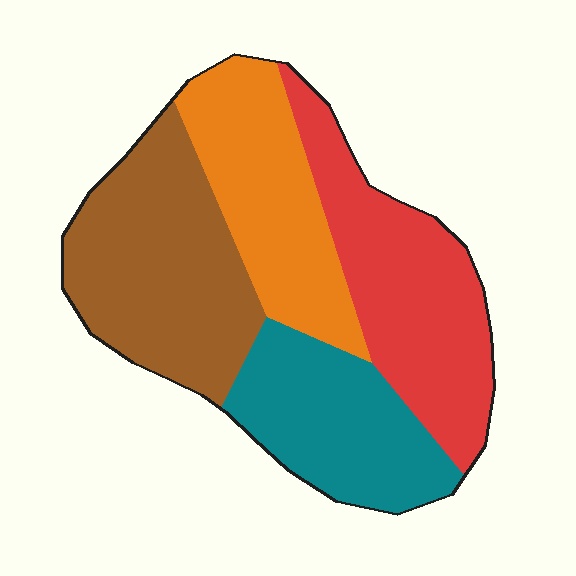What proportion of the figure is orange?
Orange covers roughly 20% of the figure.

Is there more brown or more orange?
Brown.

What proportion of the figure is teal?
Teal takes up about one fifth (1/5) of the figure.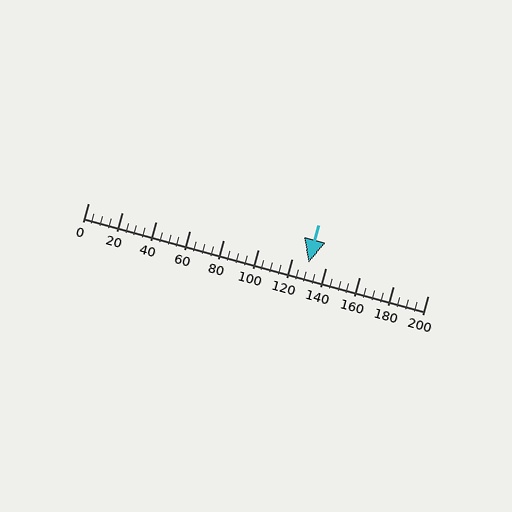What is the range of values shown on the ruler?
The ruler shows values from 0 to 200.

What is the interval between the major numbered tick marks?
The major tick marks are spaced 20 units apart.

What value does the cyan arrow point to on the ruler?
The cyan arrow points to approximately 130.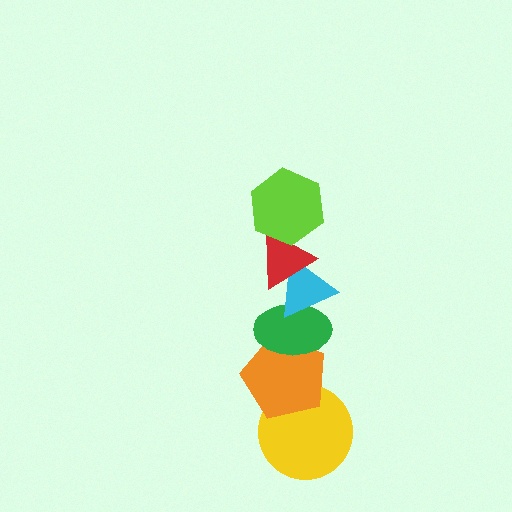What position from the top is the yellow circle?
The yellow circle is 6th from the top.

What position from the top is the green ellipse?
The green ellipse is 4th from the top.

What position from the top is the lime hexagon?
The lime hexagon is 1st from the top.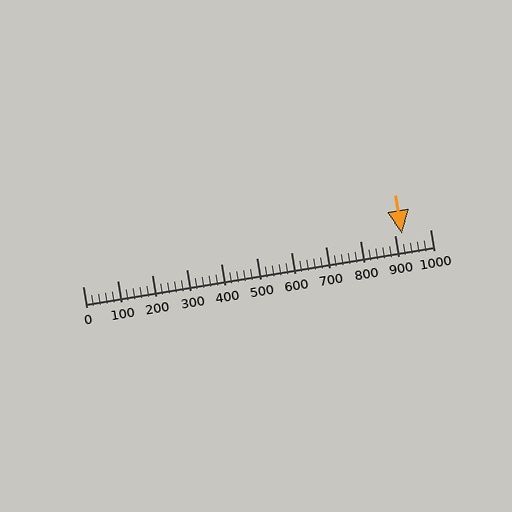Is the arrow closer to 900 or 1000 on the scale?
The arrow is closer to 900.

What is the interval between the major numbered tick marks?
The major tick marks are spaced 100 units apart.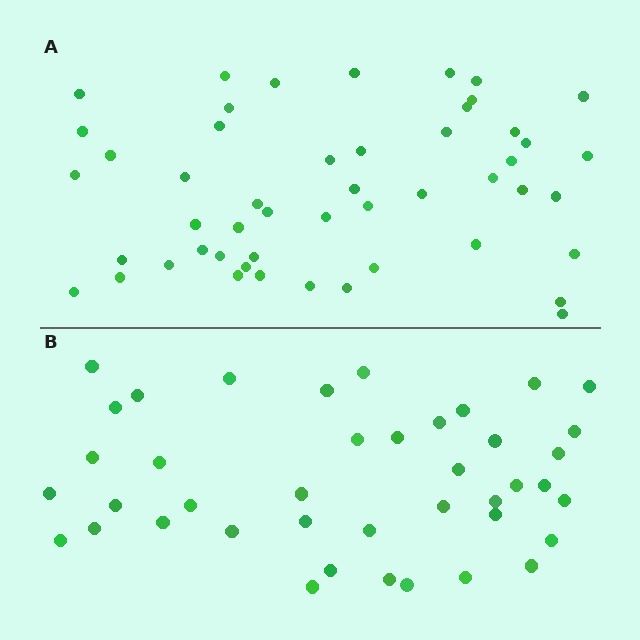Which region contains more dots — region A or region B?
Region A (the top region) has more dots.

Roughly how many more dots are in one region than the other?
Region A has roughly 8 or so more dots than region B.